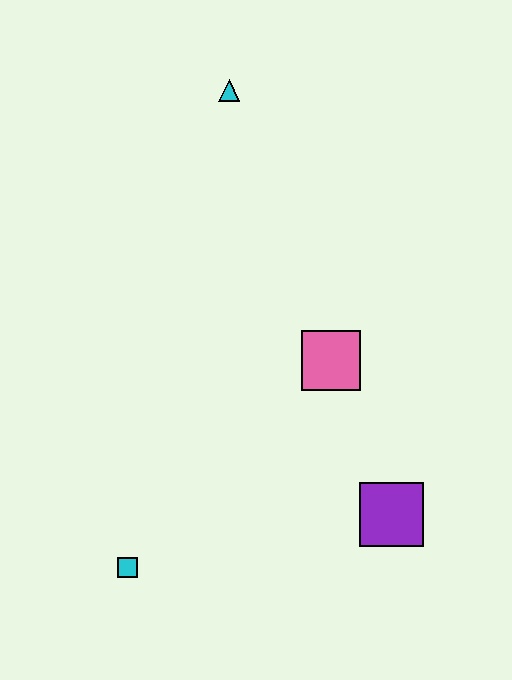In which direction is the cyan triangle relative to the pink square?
The cyan triangle is above the pink square.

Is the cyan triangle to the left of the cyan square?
No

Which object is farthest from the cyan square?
The cyan triangle is farthest from the cyan square.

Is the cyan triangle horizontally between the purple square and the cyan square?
Yes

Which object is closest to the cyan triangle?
The pink square is closest to the cyan triangle.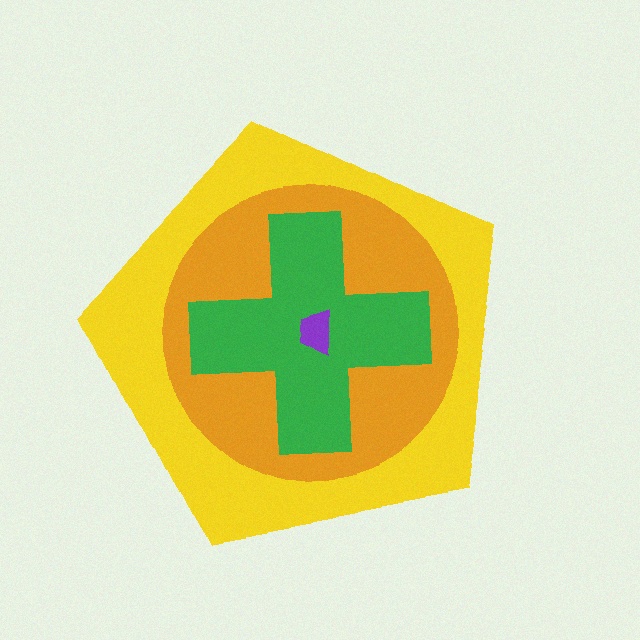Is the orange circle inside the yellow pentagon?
Yes.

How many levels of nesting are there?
4.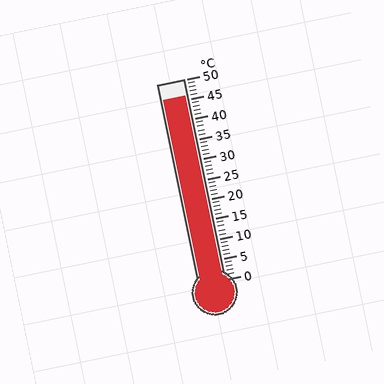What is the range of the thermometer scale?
The thermometer scale ranges from 0°C to 50°C.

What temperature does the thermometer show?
The thermometer shows approximately 46°C.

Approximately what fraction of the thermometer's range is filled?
The thermometer is filled to approximately 90% of its range.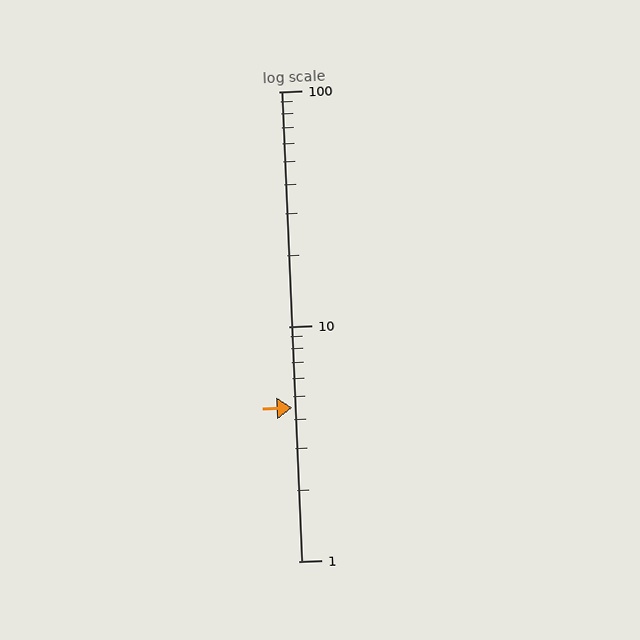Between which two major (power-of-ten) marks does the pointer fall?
The pointer is between 1 and 10.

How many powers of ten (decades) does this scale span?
The scale spans 2 decades, from 1 to 100.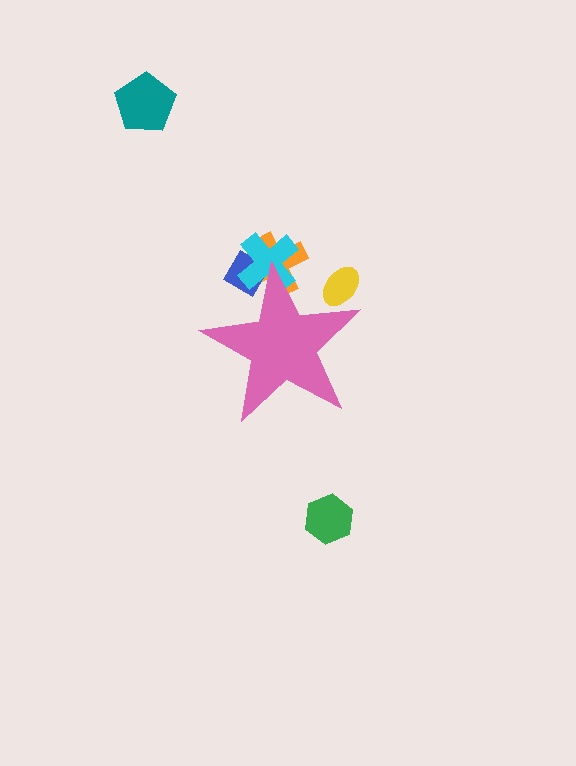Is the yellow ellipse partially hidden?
Yes, the yellow ellipse is partially hidden behind the pink star.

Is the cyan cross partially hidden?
Yes, the cyan cross is partially hidden behind the pink star.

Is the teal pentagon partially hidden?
No, the teal pentagon is fully visible.